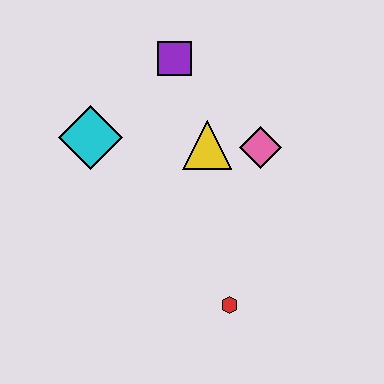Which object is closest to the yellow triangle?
The pink diamond is closest to the yellow triangle.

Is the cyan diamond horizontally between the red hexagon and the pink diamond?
No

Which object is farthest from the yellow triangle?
The red hexagon is farthest from the yellow triangle.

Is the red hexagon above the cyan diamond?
No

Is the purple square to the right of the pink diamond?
No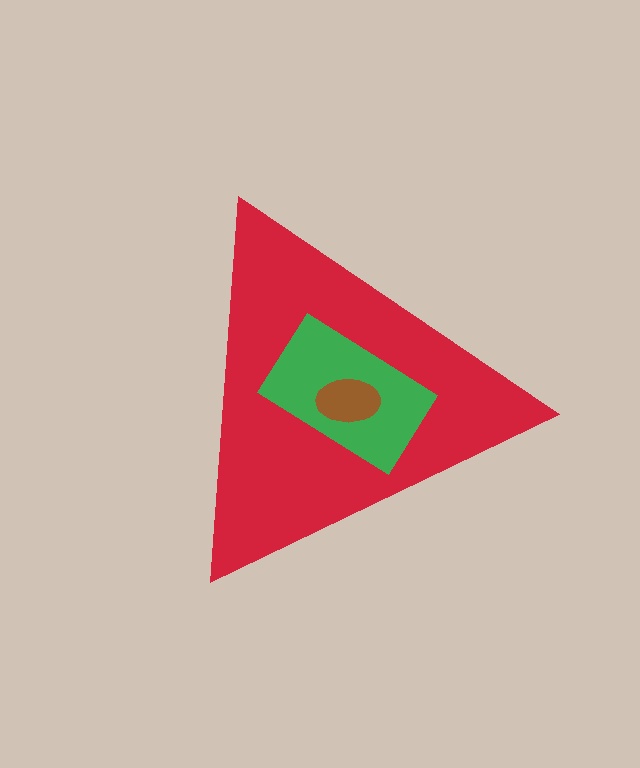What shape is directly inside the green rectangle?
The brown ellipse.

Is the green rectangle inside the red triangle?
Yes.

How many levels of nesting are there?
3.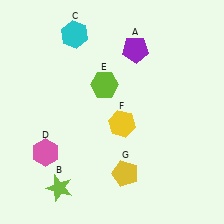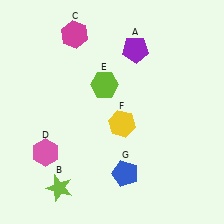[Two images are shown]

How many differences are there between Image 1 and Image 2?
There are 2 differences between the two images.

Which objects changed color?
C changed from cyan to magenta. G changed from yellow to blue.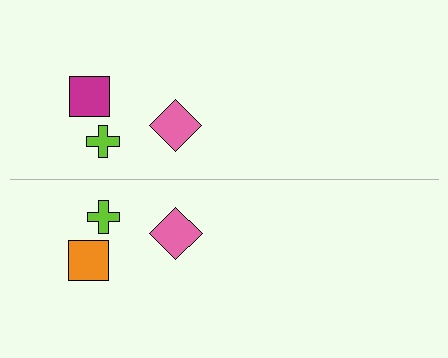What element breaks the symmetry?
The orange square on the bottom side breaks the symmetry — its mirror counterpart is magenta.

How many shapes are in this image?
There are 6 shapes in this image.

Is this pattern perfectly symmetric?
No, the pattern is not perfectly symmetric. The orange square on the bottom side breaks the symmetry — its mirror counterpart is magenta.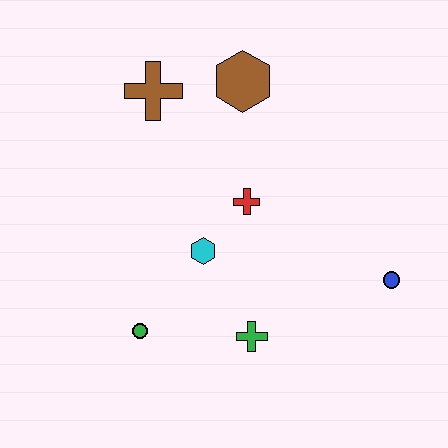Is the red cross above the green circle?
Yes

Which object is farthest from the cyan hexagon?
The blue circle is farthest from the cyan hexagon.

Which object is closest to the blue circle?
The green cross is closest to the blue circle.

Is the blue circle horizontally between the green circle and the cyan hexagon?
No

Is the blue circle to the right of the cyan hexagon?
Yes